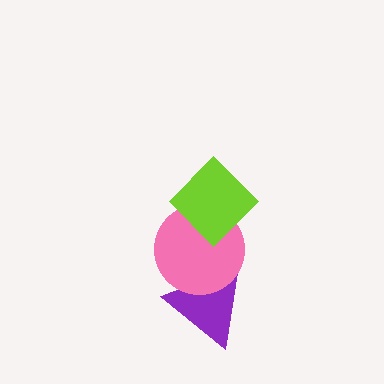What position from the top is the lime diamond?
The lime diamond is 1st from the top.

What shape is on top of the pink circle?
The lime diamond is on top of the pink circle.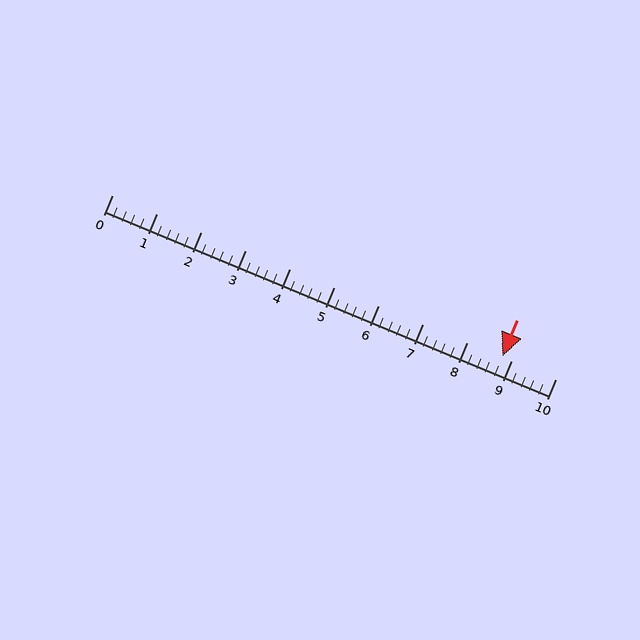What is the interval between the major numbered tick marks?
The major tick marks are spaced 1 units apart.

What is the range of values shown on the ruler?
The ruler shows values from 0 to 10.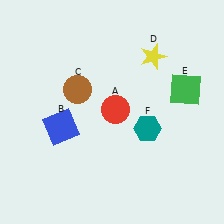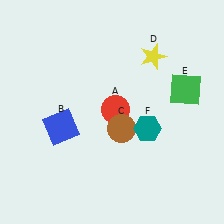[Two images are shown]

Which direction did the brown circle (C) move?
The brown circle (C) moved right.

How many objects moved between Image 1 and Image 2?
1 object moved between the two images.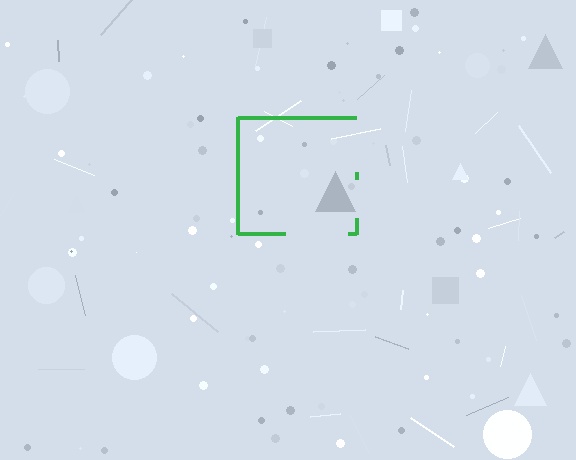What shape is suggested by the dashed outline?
The dashed outline suggests a square.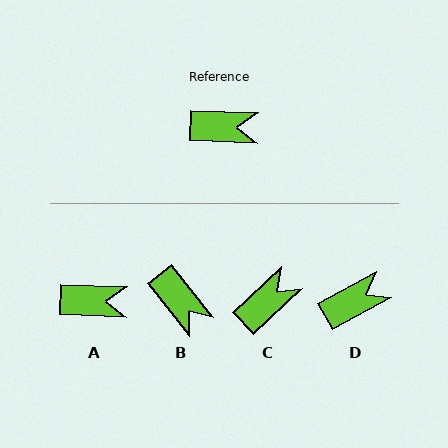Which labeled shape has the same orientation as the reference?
A.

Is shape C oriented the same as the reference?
No, it is off by about 46 degrees.